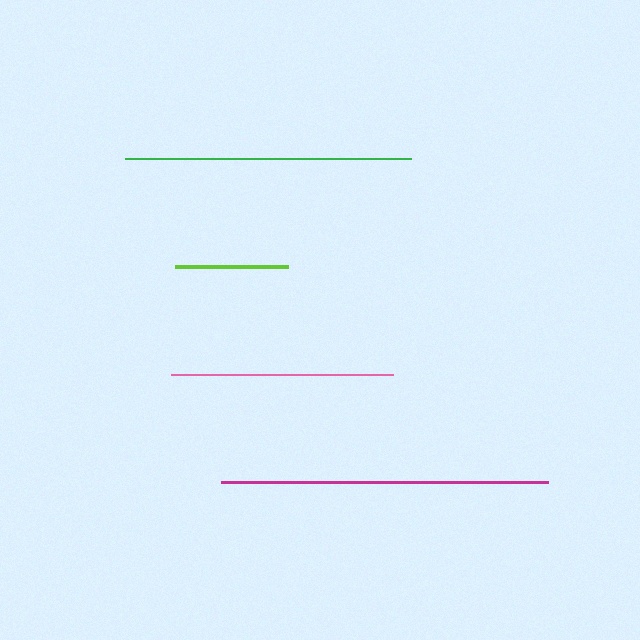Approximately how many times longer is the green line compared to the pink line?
The green line is approximately 1.3 times the length of the pink line.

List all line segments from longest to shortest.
From longest to shortest: magenta, green, pink, lime.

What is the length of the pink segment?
The pink segment is approximately 222 pixels long.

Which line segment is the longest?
The magenta line is the longest at approximately 327 pixels.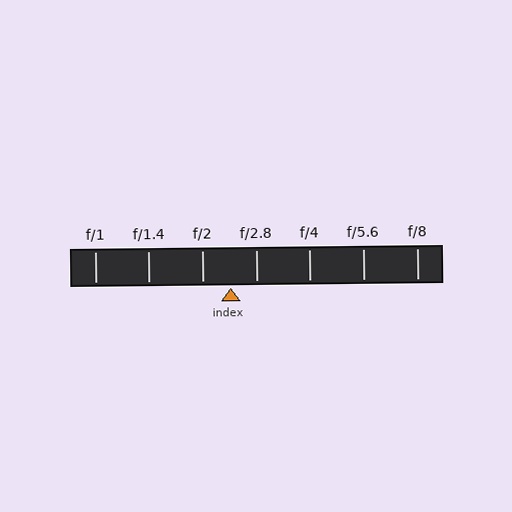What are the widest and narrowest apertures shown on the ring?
The widest aperture shown is f/1 and the narrowest is f/8.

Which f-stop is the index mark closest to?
The index mark is closest to f/2.8.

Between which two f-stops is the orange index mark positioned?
The index mark is between f/2 and f/2.8.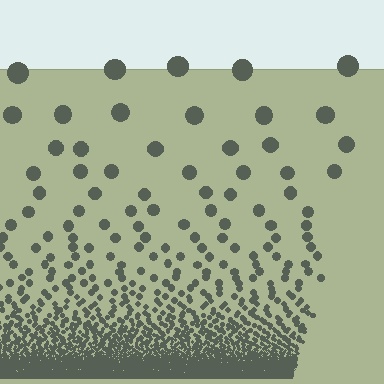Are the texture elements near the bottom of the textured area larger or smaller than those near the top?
Smaller. The gradient is inverted — elements near the bottom are smaller and denser.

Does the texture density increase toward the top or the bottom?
Density increases toward the bottom.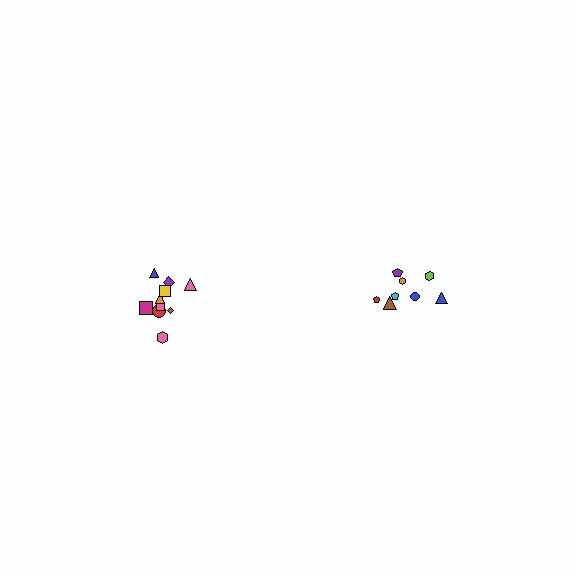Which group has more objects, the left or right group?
The left group.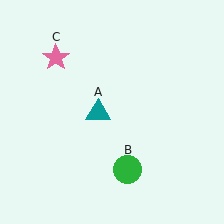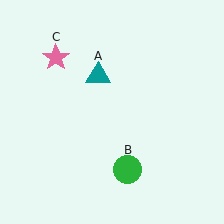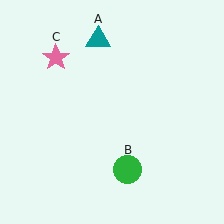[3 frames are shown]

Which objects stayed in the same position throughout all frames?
Green circle (object B) and pink star (object C) remained stationary.